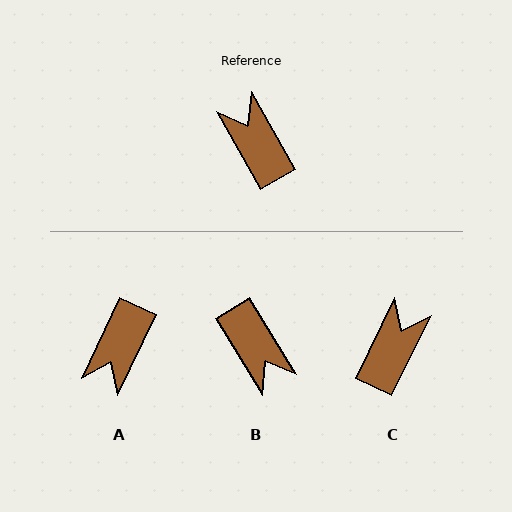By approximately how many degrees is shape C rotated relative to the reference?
Approximately 56 degrees clockwise.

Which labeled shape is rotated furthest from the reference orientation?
B, about 178 degrees away.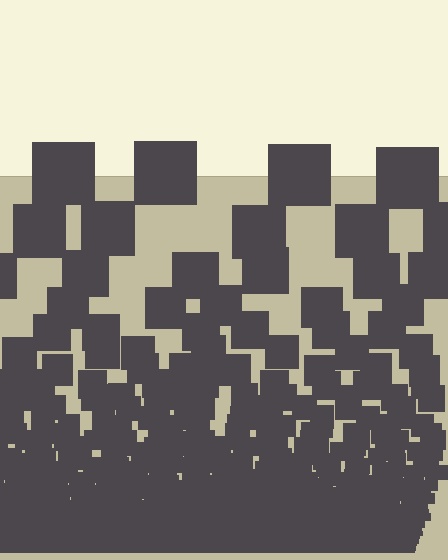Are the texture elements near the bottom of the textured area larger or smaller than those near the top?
Smaller. The gradient is inverted — elements near the bottom are smaller and denser.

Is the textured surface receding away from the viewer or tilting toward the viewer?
The surface appears to tilt toward the viewer. Texture elements get larger and sparser toward the top.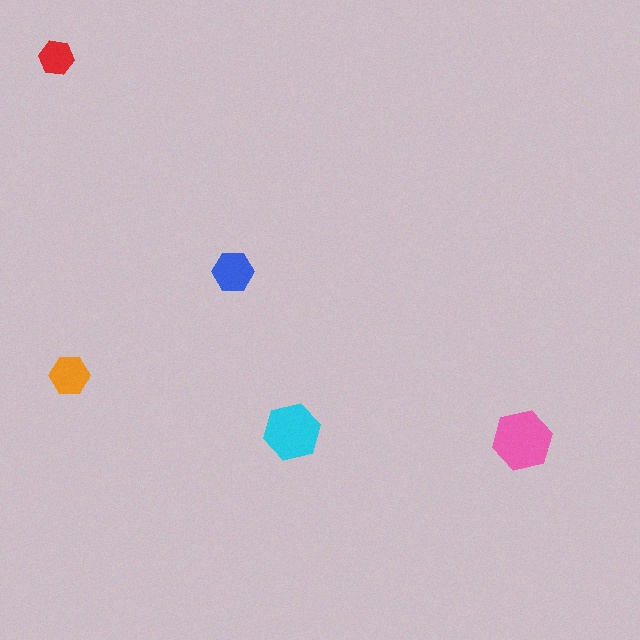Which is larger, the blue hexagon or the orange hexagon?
The blue one.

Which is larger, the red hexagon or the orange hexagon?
The orange one.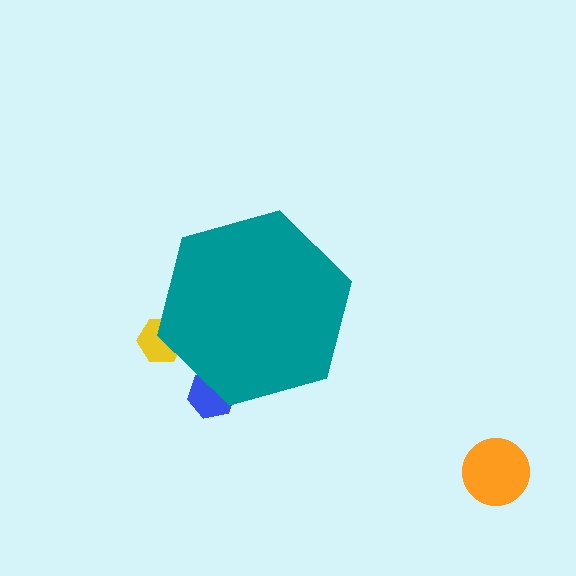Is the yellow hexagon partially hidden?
Yes, the yellow hexagon is partially hidden behind the teal hexagon.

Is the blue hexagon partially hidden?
Yes, the blue hexagon is partially hidden behind the teal hexagon.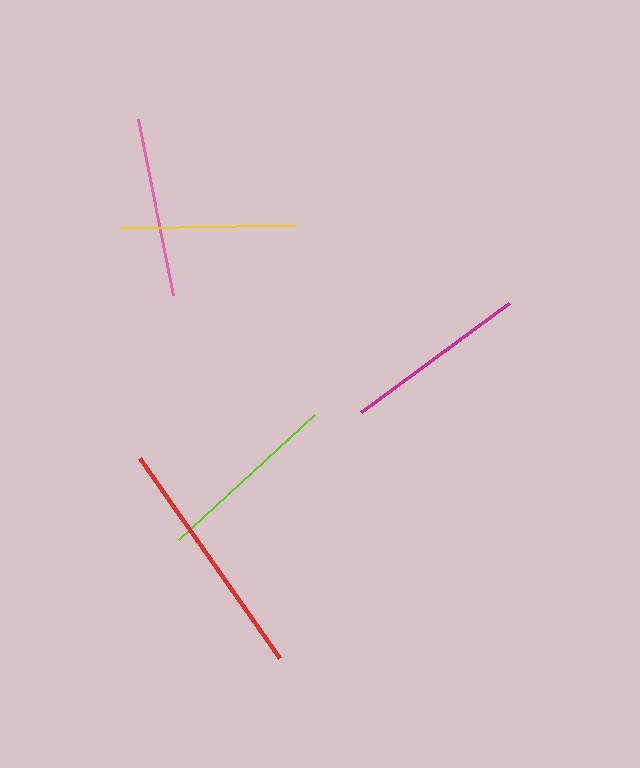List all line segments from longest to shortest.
From longest to shortest: red, lime, magenta, pink, yellow.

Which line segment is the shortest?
The yellow line is the shortest at approximately 173 pixels.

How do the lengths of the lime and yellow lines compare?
The lime and yellow lines are approximately the same length.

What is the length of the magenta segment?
The magenta segment is approximately 184 pixels long.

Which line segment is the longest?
The red line is the longest at approximately 244 pixels.